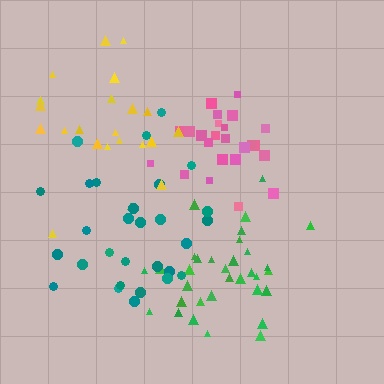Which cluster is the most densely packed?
Pink.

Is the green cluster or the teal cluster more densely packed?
Green.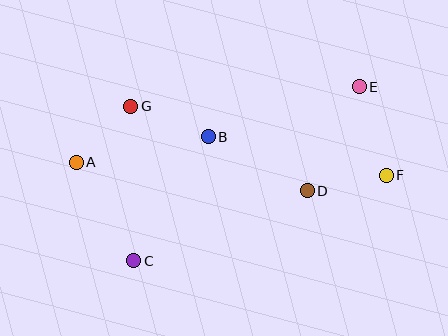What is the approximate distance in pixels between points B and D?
The distance between B and D is approximately 113 pixels.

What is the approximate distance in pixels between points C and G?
The distance between C and G is approximately 155 pixels.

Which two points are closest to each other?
Points A and G are closest to each other.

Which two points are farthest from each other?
Points A and F are farthest from each other.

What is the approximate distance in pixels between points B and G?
The distance between B and G is approximately 83 pixels.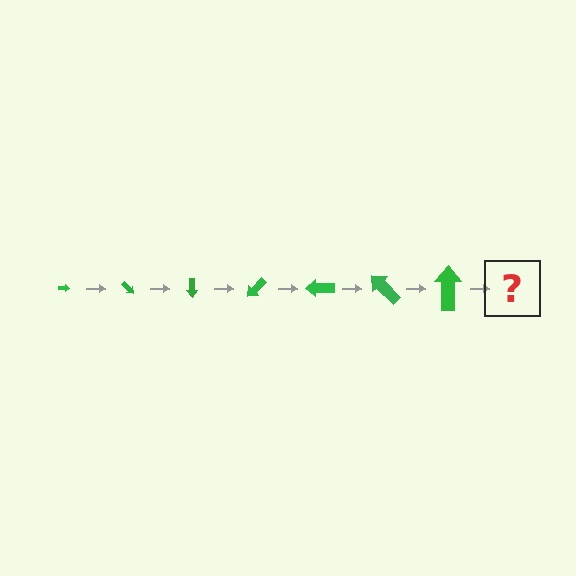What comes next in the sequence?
The next element should be an arrow, larger than the previous one and rotated 315 degrees from the start.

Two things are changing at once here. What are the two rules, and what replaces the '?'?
The two rules are that the arrow grows larger each step and it rotates 45 degrees each step. The '?' should be an arrow, larger than the previous one and rotated 315 degrees from the start.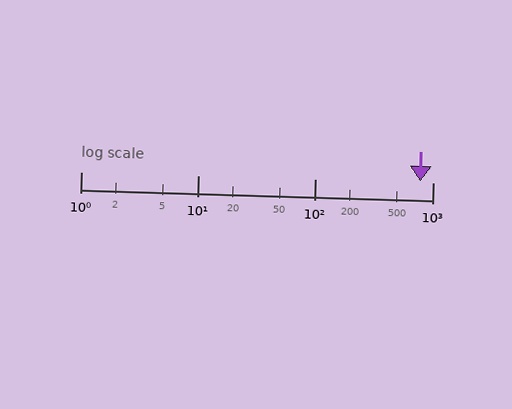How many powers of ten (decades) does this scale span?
The scale spans 3 decades, from 1 to 1000.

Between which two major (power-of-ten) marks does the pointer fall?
The pointer is between 100 and 1000.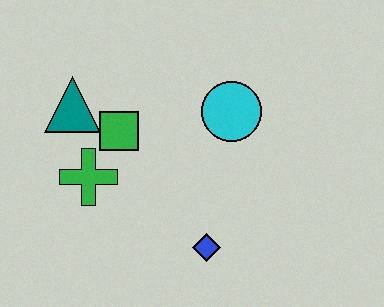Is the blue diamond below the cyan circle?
Yes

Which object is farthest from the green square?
The blue diamond is farthest from the green square.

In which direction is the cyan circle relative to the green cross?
The cyan circle is to the right of the green cross.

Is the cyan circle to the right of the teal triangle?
Yes